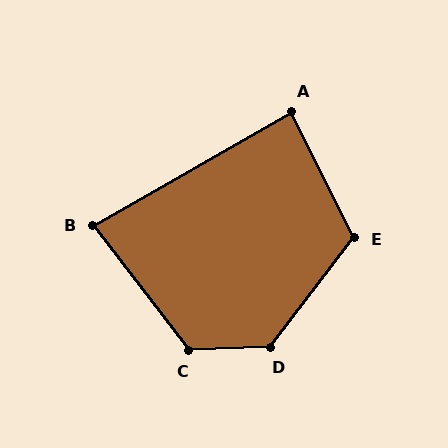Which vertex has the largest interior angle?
D, at approximately 130 degrees.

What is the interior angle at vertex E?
Approximately 116 degrees (obtuse).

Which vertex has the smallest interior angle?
B, at approximately 82 degrees.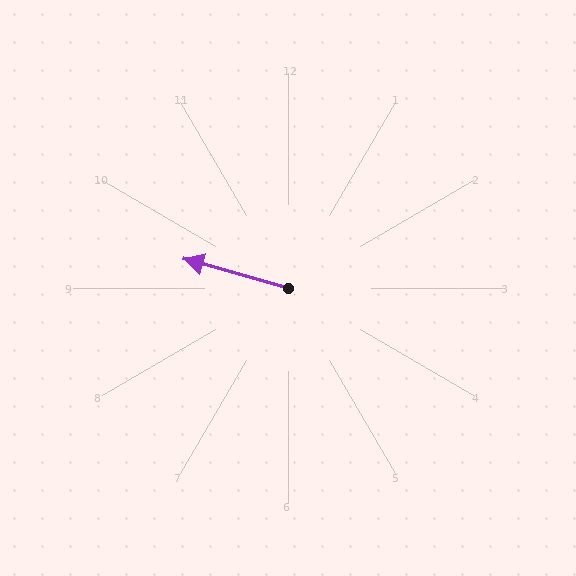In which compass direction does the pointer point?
West.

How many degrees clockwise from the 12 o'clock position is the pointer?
Approximately 286 degrees.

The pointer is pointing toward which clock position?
Roughly 10 o'clock.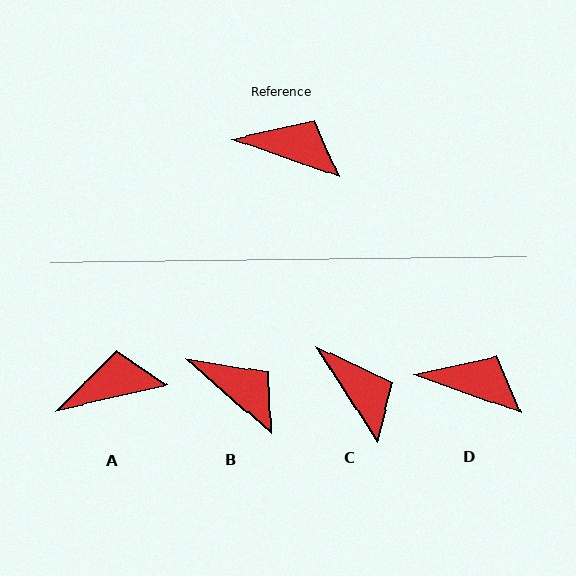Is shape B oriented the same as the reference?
No, it is off by about 21 degrees.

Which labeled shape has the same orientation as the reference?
D.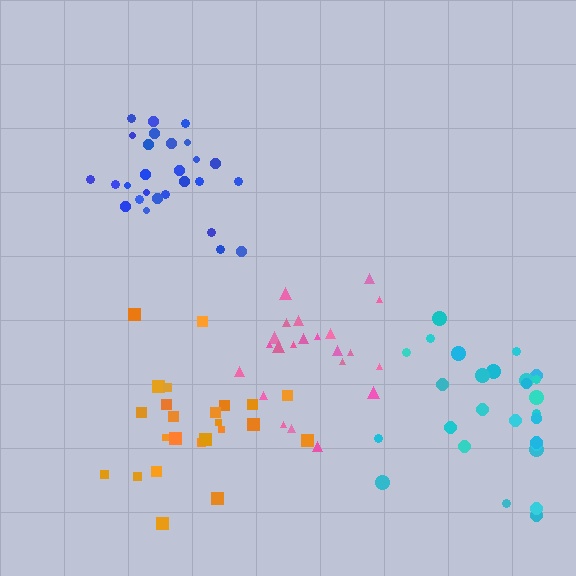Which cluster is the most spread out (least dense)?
Orange.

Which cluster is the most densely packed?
Blue.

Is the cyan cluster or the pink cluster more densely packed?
Pink.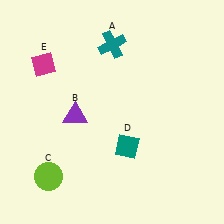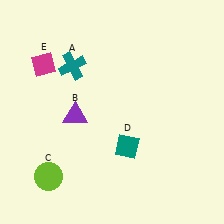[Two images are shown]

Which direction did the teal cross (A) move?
The teal cross (A) moved left.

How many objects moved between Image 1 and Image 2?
1 object moved between the two images.